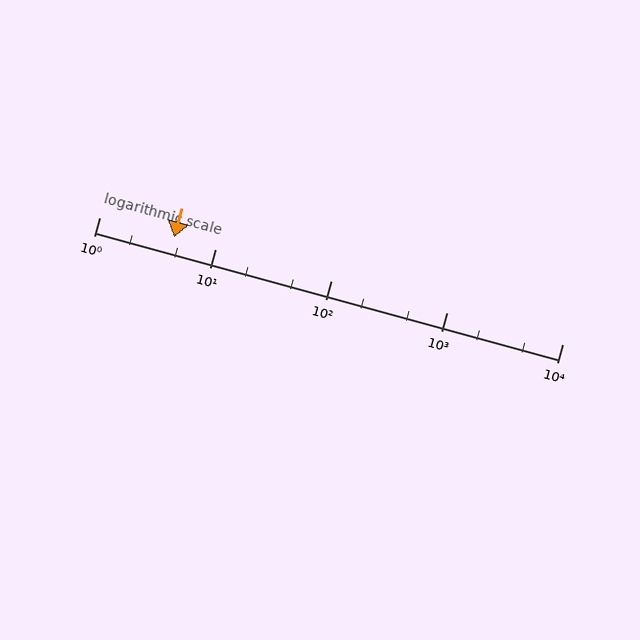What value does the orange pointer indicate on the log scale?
The pointer indicates approximately 4.4.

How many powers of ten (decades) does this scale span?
The scale spans 4 decades, from 1 to 10000.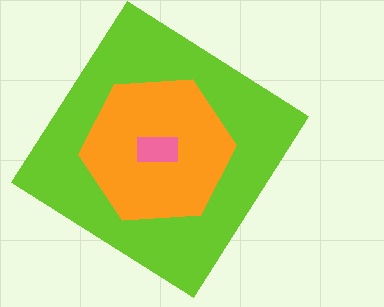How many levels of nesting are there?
3.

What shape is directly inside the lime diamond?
The orange hexagon.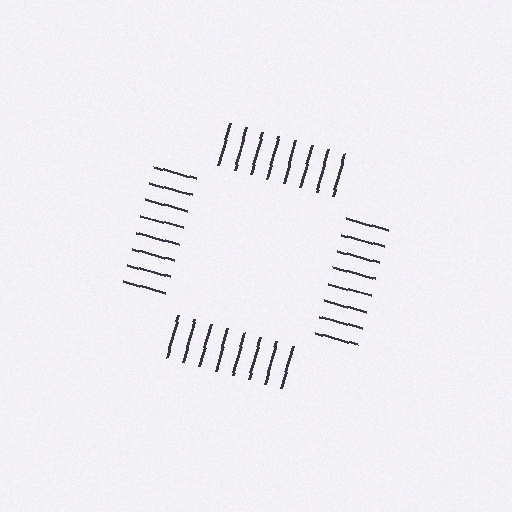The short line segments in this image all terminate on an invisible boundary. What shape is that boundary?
An illusory square — the line segments terminate on its edges but no continuous stroke is drawn.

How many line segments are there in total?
32 — 8 along each of the 4 edges.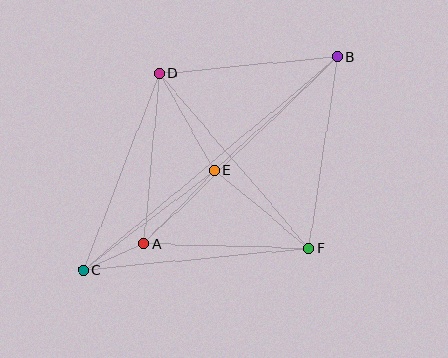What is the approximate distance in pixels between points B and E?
The distance between B and E is approximately 168 pixels.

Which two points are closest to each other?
Points A and C are closest to each other.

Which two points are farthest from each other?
Points B and C are farthest from each other.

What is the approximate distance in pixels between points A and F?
The distance between A and F is approximately 165 pixels.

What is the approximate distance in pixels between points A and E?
The distance between A and E is approximately 102 pixels.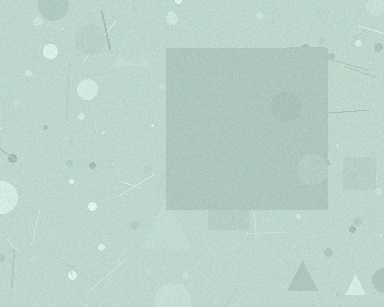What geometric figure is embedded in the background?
A square is embedded in the background.